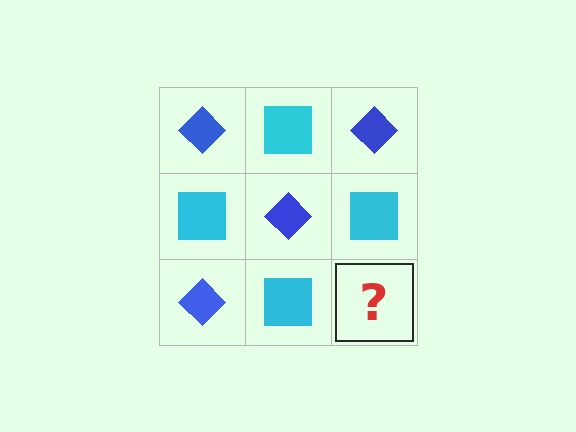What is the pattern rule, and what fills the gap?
The rule is that it alternates blue diamond and cyan square in a checkerboard pattern. The gap should be filled with a blue diamond.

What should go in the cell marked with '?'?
The missing cell should contain a blue diamond.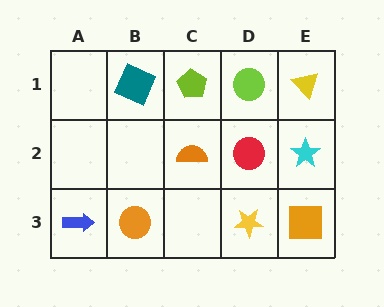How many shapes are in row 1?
4 shapes.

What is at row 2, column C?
An orange semicircle.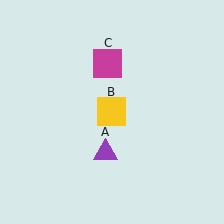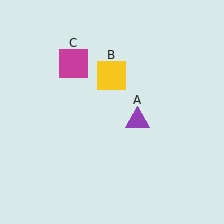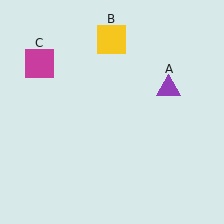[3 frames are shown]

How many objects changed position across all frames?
3 objects changed position: purple triangle (object A), yellow square (object B), magenta square (object C).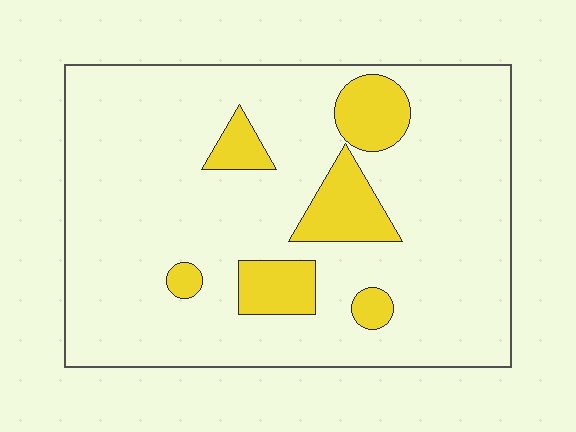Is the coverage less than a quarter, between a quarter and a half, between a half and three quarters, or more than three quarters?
Less than a quarter.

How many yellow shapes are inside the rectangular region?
6.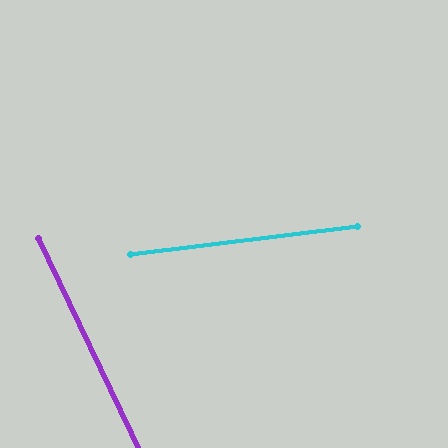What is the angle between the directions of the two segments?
Approximately 71 degrees.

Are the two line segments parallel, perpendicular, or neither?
Neither parallel nor perpendicular — they differ by about 71°.